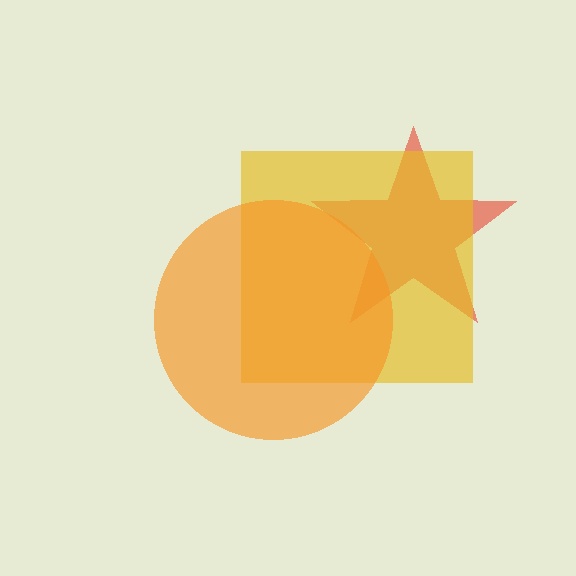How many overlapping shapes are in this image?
There are 3 overlapping shapes in the image.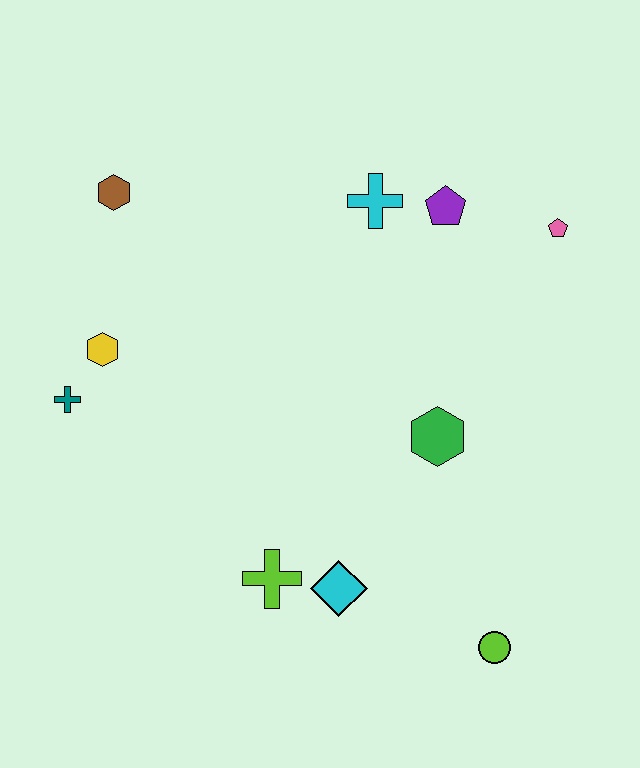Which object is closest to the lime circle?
The cyan diamond is closest to the lime circle.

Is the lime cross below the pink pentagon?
Yes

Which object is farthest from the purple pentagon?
The lime circle is farthest from the purple pentagon.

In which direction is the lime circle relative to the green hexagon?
The lime circle is below the green hexagon.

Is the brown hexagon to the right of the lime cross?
No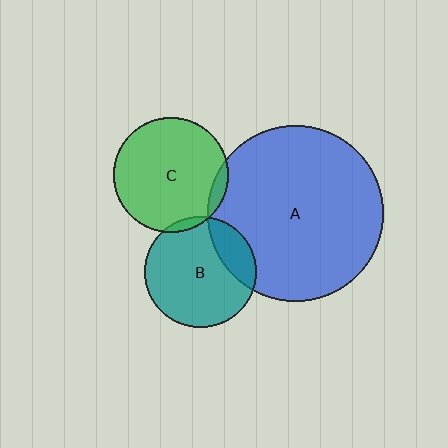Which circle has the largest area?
Circle A (blue).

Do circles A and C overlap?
Yes.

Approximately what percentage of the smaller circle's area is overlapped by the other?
Approximately 5%.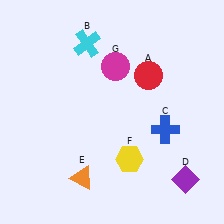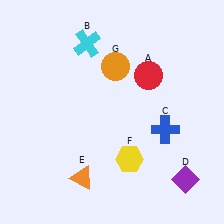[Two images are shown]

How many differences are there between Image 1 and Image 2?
There is 1 difference between the two images.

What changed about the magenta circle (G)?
In Image 1, G is magenta. In Image 2, it changed to orange.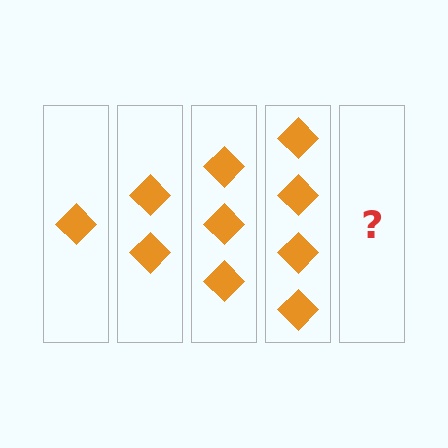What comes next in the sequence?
The next element should be 5 diamonds.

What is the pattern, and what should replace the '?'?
The pattern is that each step adds one more diamond. The '?' should be 5 diamonds.